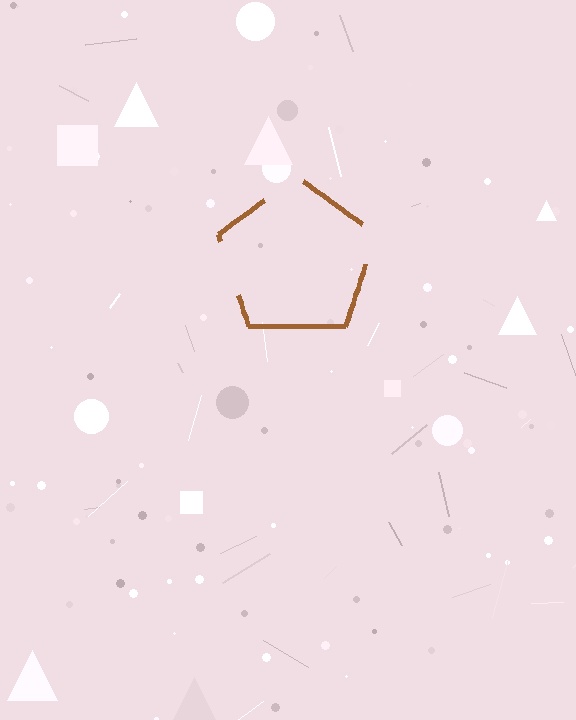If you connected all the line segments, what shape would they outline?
They would outline a pentagon.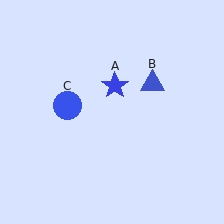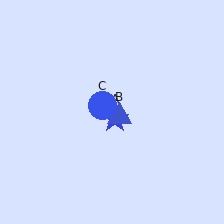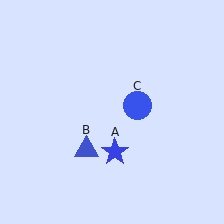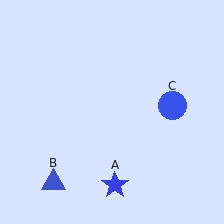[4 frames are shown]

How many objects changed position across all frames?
3 objects changed position: blue star (object A), blue triangle (object B), blue circle (object C).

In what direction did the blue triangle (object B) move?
The blue triangle (object B) moved down and to the left.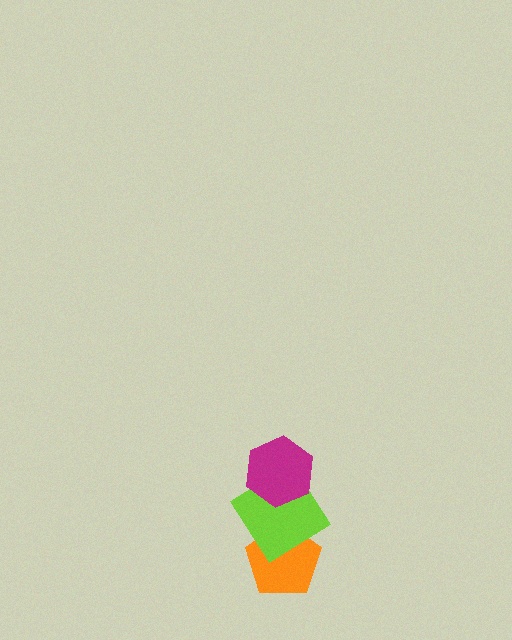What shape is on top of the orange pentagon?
The lime diamond is on top of the orange pentagon.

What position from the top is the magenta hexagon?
The magenta hexagon is 1st from the top.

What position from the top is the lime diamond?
The lime diamond is 2nd from the top.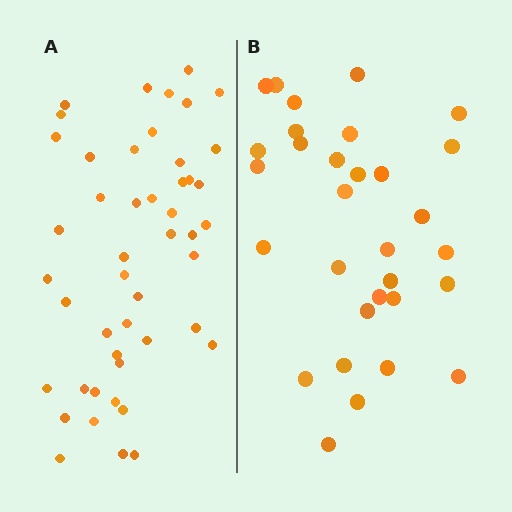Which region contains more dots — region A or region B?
Region A (the left region) has more dots.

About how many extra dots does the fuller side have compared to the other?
Region A has approximately 15 more dots than region B.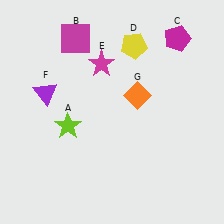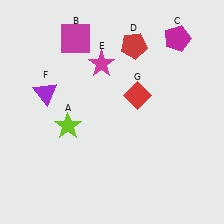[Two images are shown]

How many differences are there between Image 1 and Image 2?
There are 2 differences between the two images.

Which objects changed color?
D changed from yellow to red. G changed from orange to red.